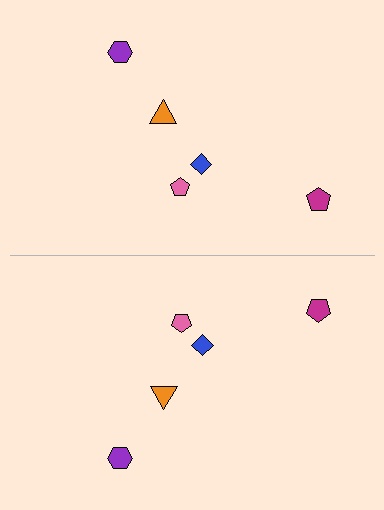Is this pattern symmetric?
Yes, this pattern has bilateral (reflection) symmetry.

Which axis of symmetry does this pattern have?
The pattern has a horizontal axis of symmetry running through the center of the image.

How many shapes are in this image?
There are 10 shapes in this image.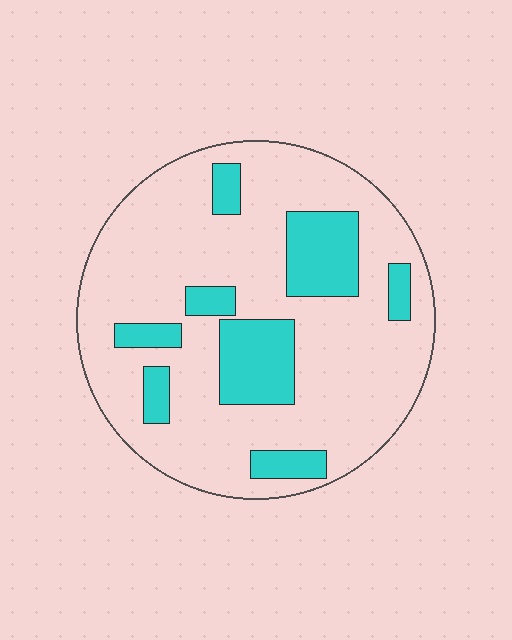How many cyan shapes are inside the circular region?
8.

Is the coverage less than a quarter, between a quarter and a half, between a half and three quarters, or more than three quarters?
Less than a quarter.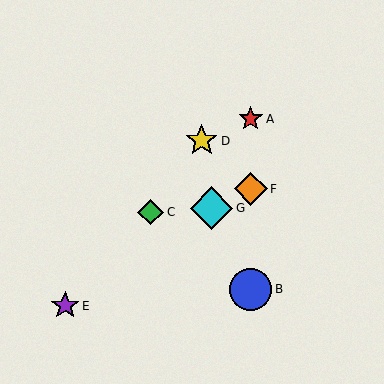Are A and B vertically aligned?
Yes, both are at x≈251.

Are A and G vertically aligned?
No, A is at x≈251 and G is at x≈212.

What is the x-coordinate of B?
Object B is at x≈251.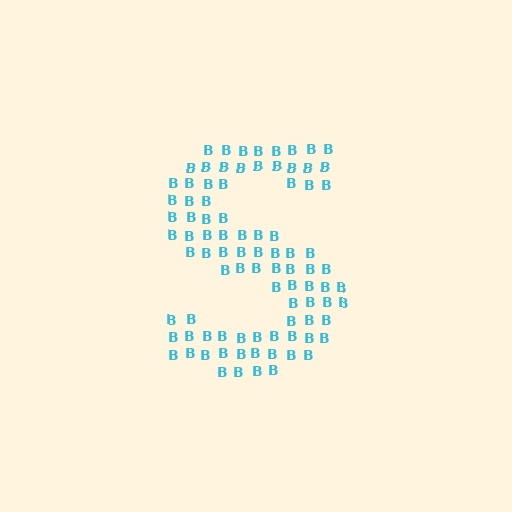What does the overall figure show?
The overall figure shows the letter S.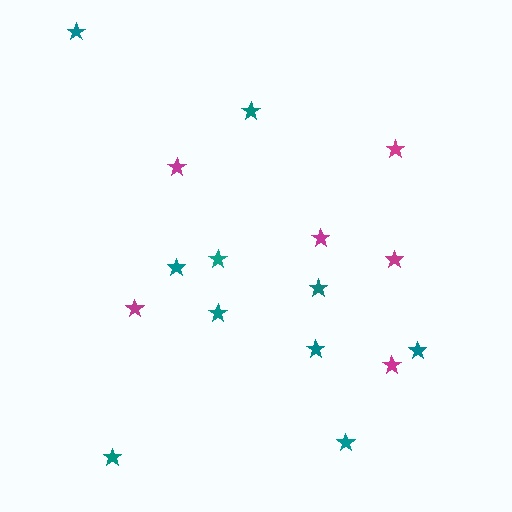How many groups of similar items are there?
There are 2 groups: one group of teal stars (10) and one group of magenta stars (6).